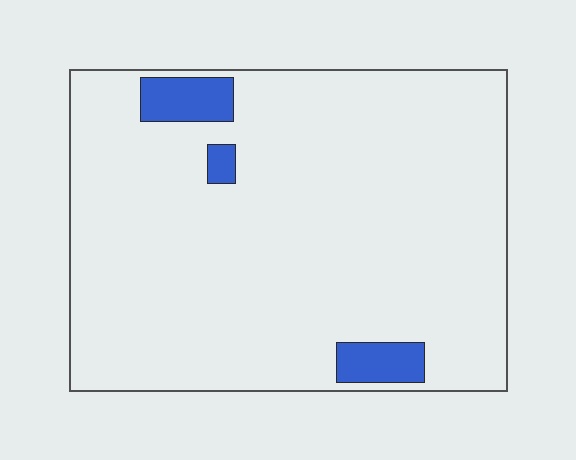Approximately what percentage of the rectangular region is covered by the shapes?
Approximately 5%.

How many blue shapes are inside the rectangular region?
3.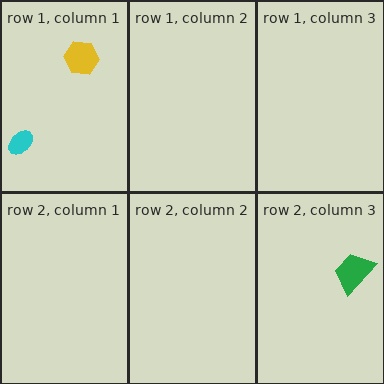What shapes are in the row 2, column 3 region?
The green trapezoid.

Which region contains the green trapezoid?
The row 2, column 3 region.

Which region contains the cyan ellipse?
The row 1, column 1 region.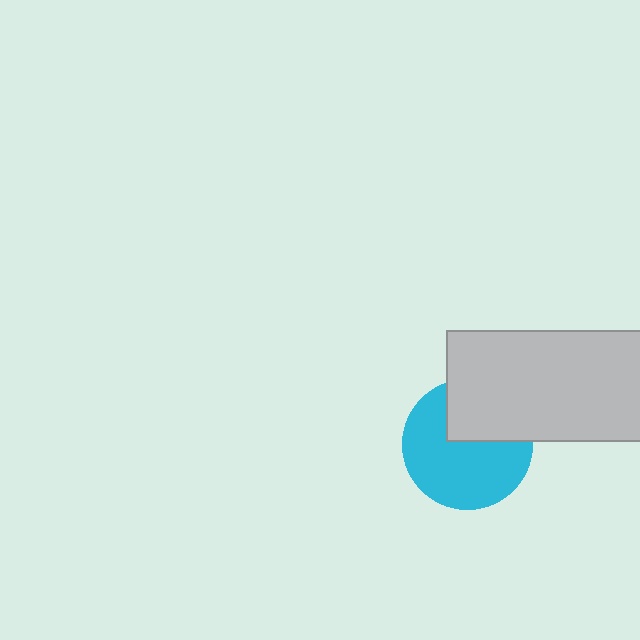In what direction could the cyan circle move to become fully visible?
The cyan circle could move down. That would shift it out from behind the light gray rectangle entirely.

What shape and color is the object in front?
The object in front is a light gray rectangle.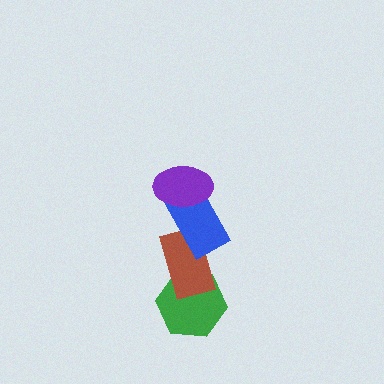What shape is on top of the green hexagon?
The brown rectangle is on top of the green hexagon.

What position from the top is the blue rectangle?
The blue rectangle is 2nd from the top.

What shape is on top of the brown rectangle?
The blue rectangle is on top of the brown rectangle.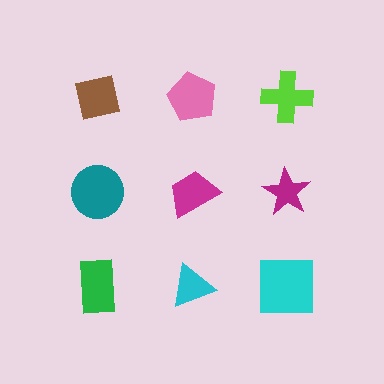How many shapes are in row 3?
3 shapes.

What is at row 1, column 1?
A brown square.